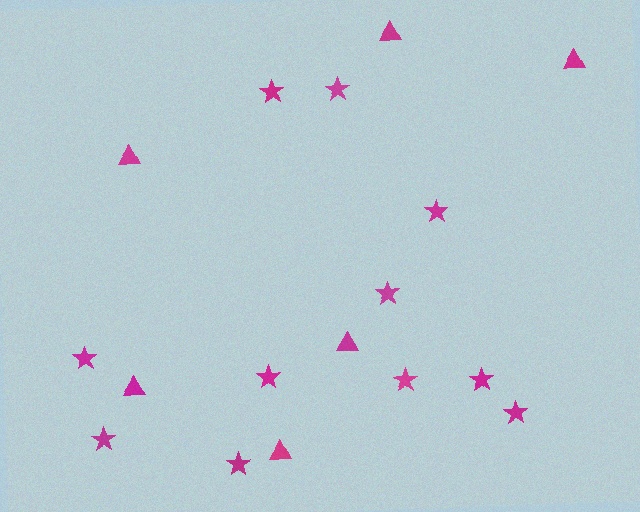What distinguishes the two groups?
There are 2 groups: one group of triangles (6) and one group of stars (11).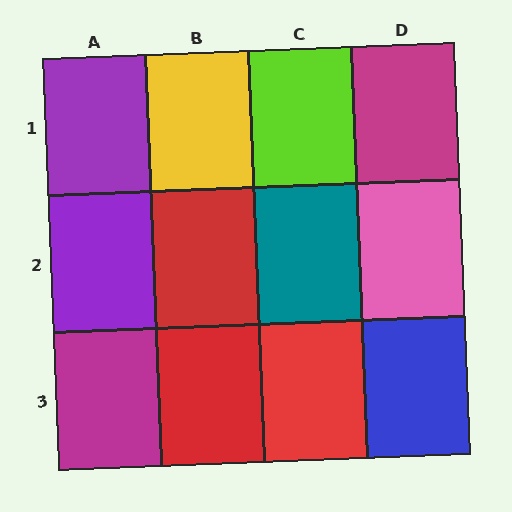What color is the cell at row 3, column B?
Red.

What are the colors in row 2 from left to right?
Purple, red, teal, pink.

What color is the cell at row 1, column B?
Yellow.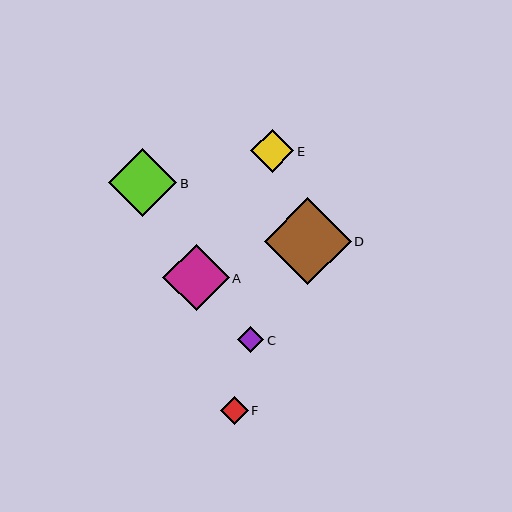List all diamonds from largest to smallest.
From largest to smallest: D, B, A, E, F, C.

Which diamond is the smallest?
Diamond C is the smallest with a size of approximately 26 pixels.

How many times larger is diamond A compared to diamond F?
Diamond A is approximately 2.3 times the size of diamond F.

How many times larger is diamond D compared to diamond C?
Diamond D is approximately 3.3 times the size of diamond C.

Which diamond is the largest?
Diamond D is the largest with a size of approximately 87 pixels.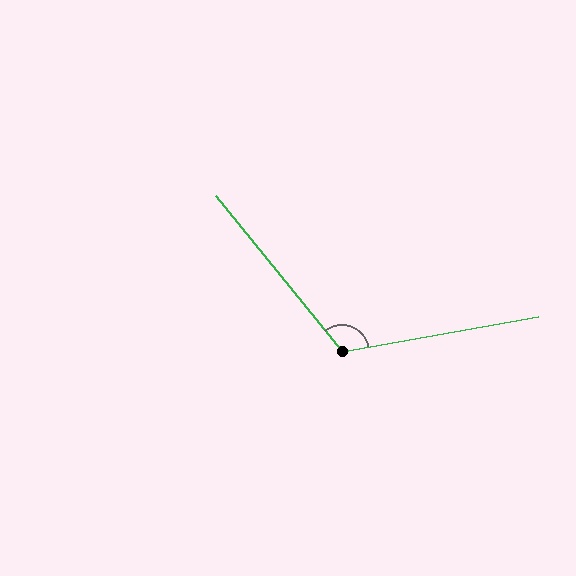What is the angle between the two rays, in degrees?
Approximately 119 degrees.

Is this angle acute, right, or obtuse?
It is obtuse.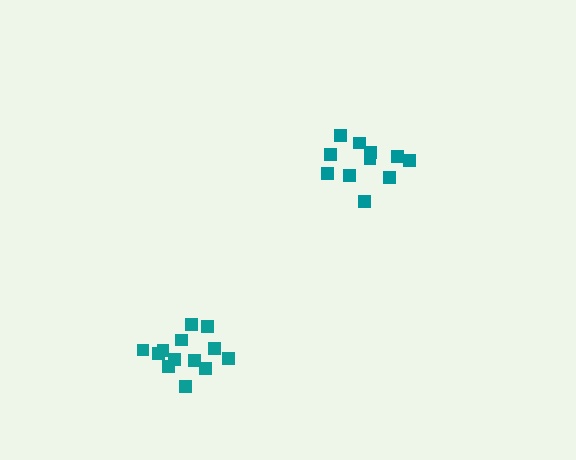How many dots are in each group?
Group 1: 13 dots, Group 2: 11 dots (24 total).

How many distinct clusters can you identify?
There are 2 distinct clusters.